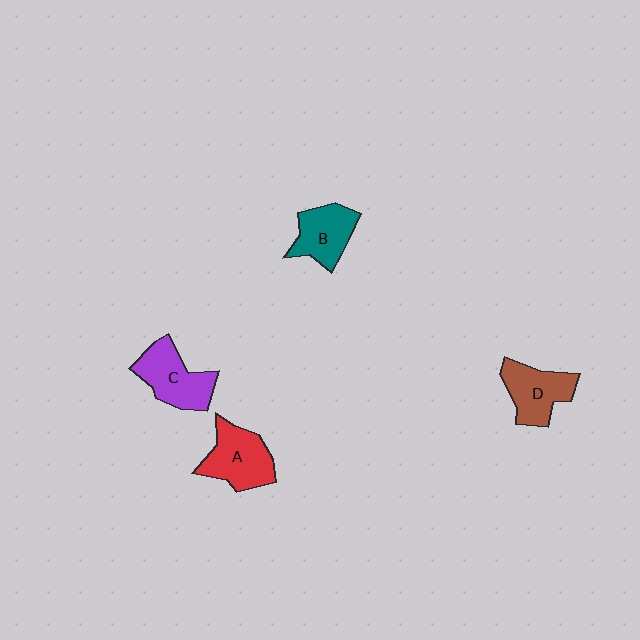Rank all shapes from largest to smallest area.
From largest to smallest: C (purple), A (red), D (brown), B (teal).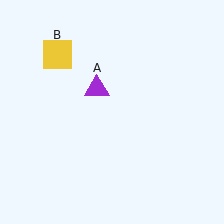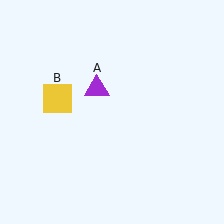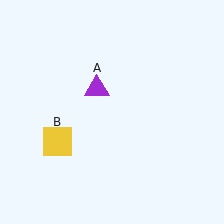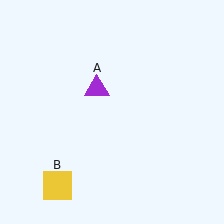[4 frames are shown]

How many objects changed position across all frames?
1 object changed position: yellow square (object B).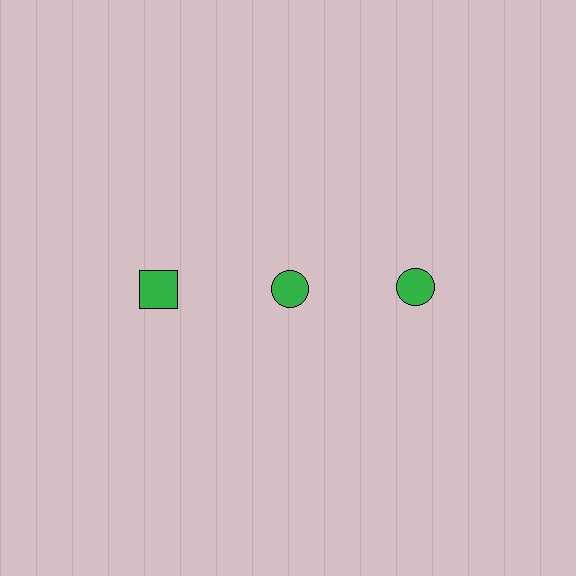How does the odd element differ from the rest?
It has a different shape: square instead of circle.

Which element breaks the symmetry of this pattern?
The green square in the top row, leftmost column breaks the symmetry. All other shapes are green circles.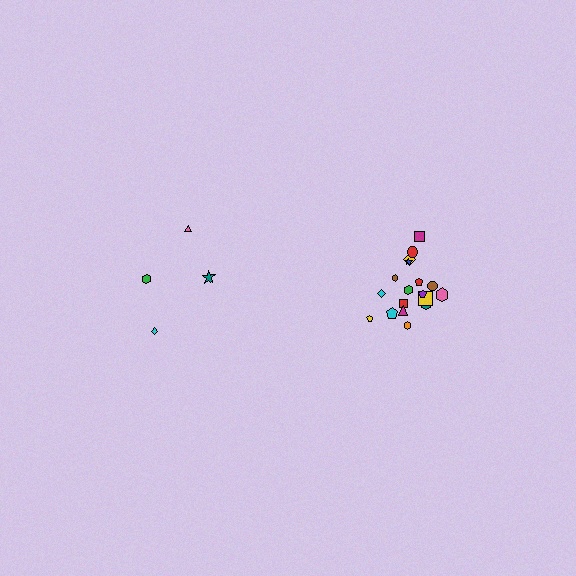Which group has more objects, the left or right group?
The right group.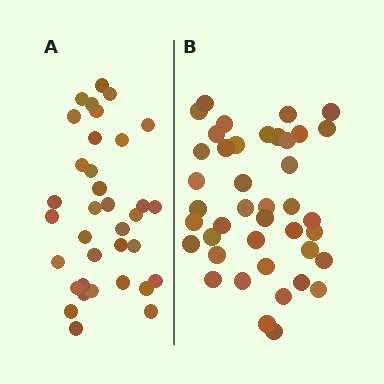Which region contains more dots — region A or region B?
Region B (the right region) has more dots.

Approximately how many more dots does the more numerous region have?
Region B has about 6 more dots than region A.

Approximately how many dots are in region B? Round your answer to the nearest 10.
About 40 dots. (The exact count is 41, which rounds to 40.)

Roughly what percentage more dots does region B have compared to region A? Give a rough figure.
About 15% more.